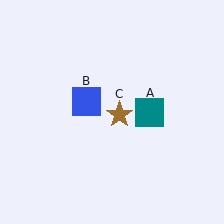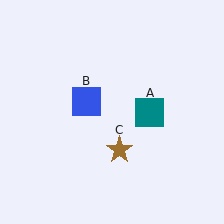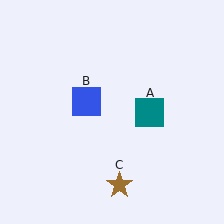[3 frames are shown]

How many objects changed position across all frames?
1 object changed position: brown star (object C).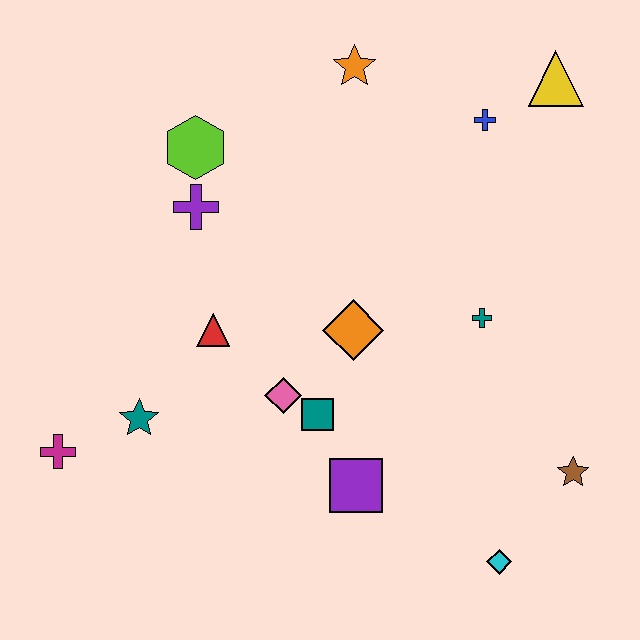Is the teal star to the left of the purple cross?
Yes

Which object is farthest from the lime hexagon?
The cyan diamond is farthest from the lime hexagon.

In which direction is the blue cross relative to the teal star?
The blue cross is to the right of the teal star.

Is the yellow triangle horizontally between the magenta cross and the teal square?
No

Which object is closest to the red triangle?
The pink diamond is closest to the red triangle.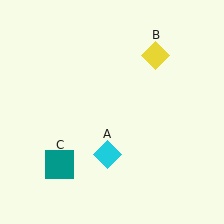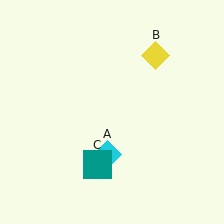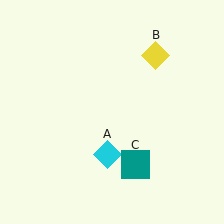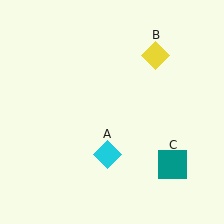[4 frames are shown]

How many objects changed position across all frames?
1 object changed position: teal square (object C).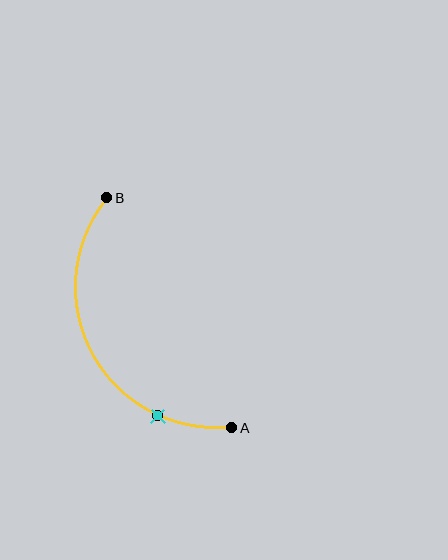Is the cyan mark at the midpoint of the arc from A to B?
No. The cyan mark lies on the arc but is closer to endpoint A. The arc midpoint would be at the point on the curve equidistant along the arc from both A and B.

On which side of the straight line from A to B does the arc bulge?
The arc bulges to the left of the straight line connecting A and B.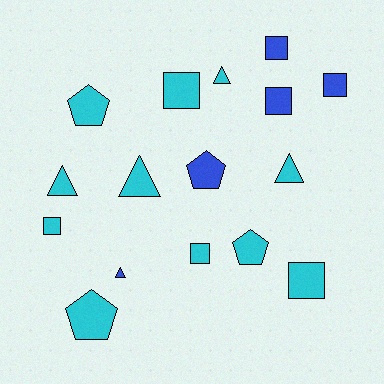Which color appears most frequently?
Cyan, with 11 objects.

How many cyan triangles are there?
There are 4 cyan triangles.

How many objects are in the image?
There are 16 objects.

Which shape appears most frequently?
Square, with 7 objects.